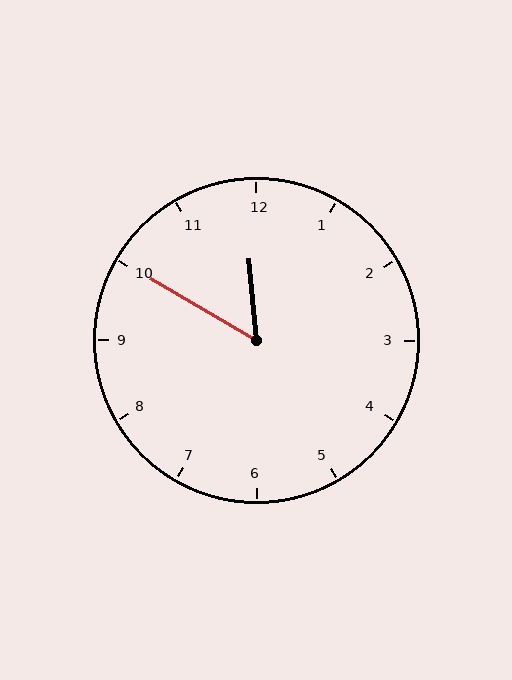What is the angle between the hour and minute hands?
Approximately 55 degrees.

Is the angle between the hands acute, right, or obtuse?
It is acute.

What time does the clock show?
11:50.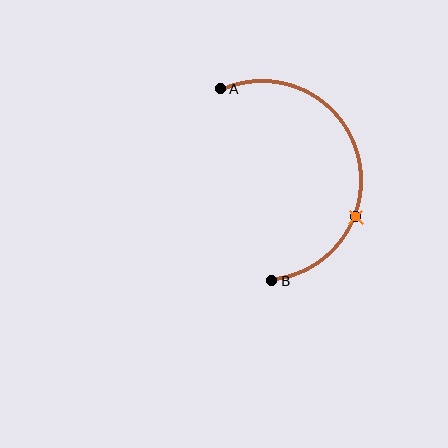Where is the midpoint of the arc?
The arc midpoint is the point on the curve farthest from the straight line joining A and B. It sits to the right of that line.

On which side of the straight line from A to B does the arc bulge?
The arc bulges to the right of the straight line connecting A and B.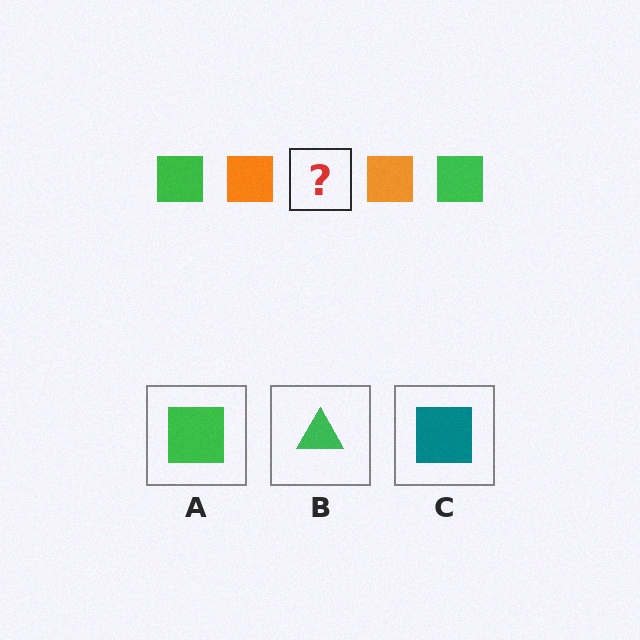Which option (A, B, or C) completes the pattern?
A.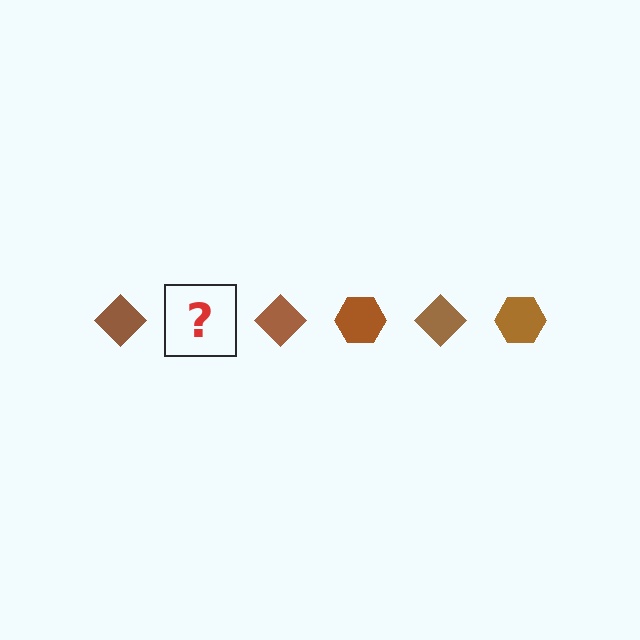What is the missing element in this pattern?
The missing element is a brown hexagon.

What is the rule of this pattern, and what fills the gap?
The rule is that the pattern cycles through diamond, hexagon shapes in brown. The gap should be filled with a brown hexagon.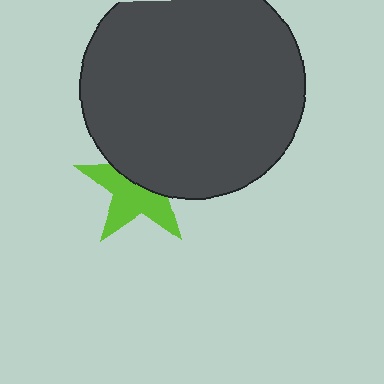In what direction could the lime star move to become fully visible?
The lime star could move down. That would shift it out from behind the dark gray circle entirely.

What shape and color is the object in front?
The object in front is a dark gray circle.